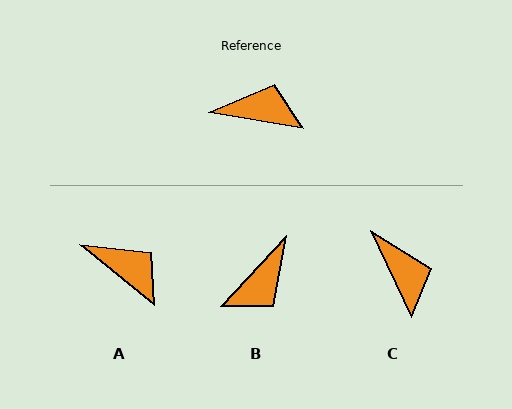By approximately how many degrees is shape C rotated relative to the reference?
Approximately 55 degrees clockwise.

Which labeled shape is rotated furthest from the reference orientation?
B, about 123 degrees away.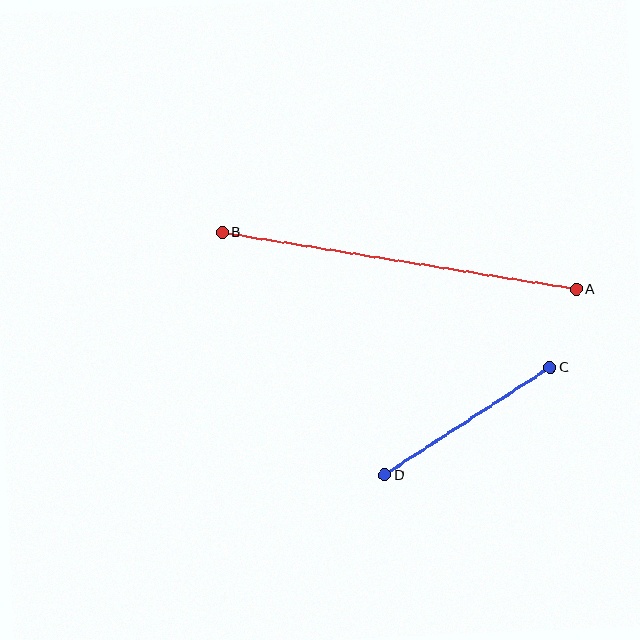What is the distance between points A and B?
The distance is approximately 358 pixels.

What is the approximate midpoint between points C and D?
The midpoint is at approximately (467, 421) pixels.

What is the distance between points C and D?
The distance is approximately 198 pixels.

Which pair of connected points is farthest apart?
Points A and B are farthest apart.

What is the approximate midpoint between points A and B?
The midpoint is at approximately (399, 261) pixels.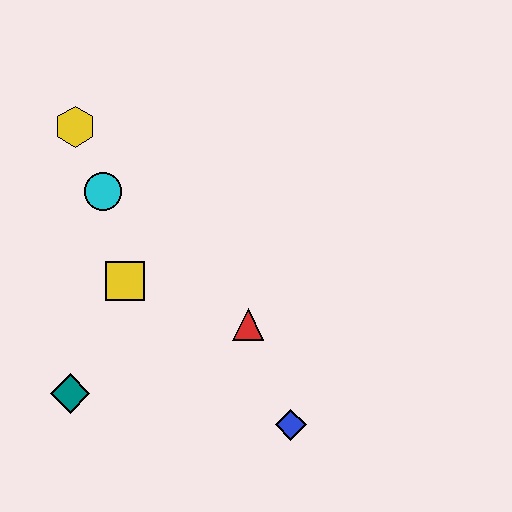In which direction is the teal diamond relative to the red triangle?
The teal diamond is to the left of the red triangle.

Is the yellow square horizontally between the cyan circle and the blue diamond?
Yes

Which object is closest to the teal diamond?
The yellow square is closest to the teal diamond.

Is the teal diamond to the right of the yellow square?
No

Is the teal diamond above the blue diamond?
Yes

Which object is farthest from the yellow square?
The blue diamond is farthest from the yellow square.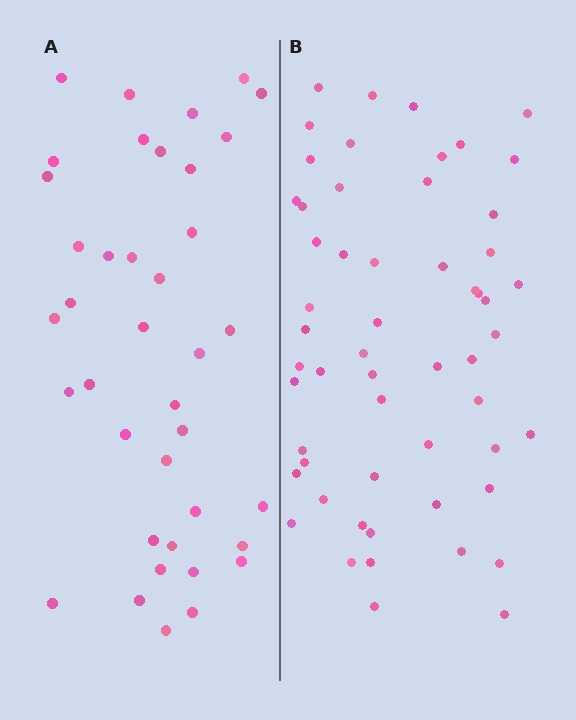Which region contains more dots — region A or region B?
Region B (the right region) has more dots.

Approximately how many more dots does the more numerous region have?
Region B has approximately 15 more dots than region A.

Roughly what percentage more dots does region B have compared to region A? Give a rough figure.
About 45% more.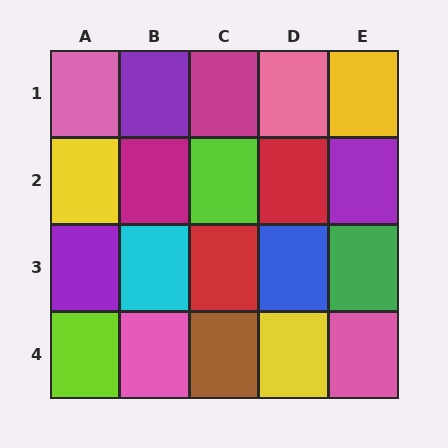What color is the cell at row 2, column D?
Red.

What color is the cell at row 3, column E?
Green.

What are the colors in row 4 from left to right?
Lime, pink, brown, yellow, pink.